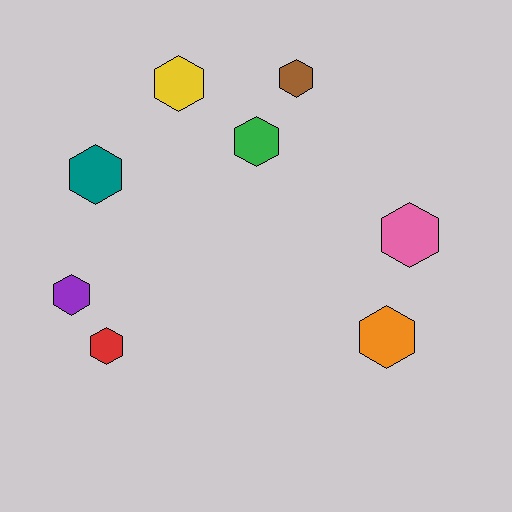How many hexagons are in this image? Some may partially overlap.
There are 8 hexagons.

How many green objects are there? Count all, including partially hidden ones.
There is 1 green object.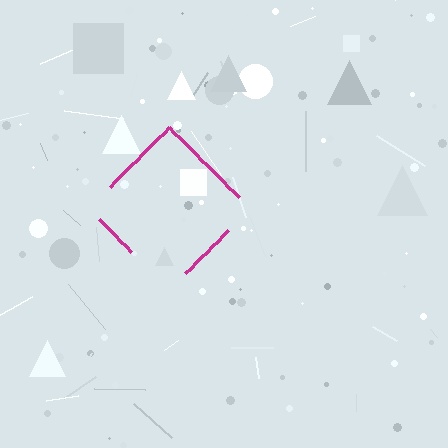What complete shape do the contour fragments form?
The contour fragments form a diamond.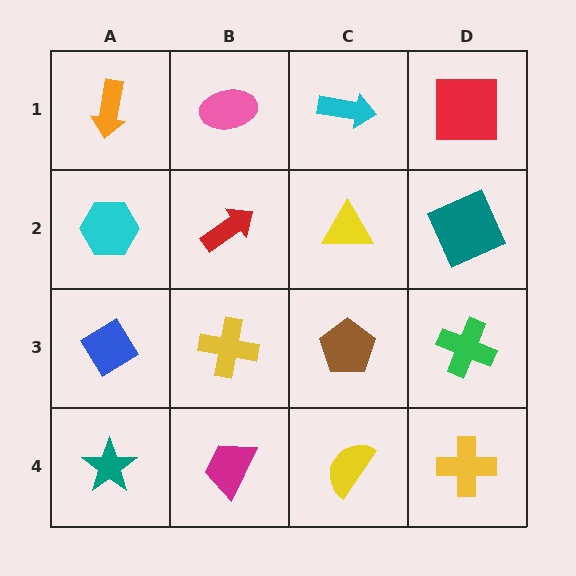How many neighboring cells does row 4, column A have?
2.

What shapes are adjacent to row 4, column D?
A green cross (row 3, column D), a yellow semicircle (row 4, column C).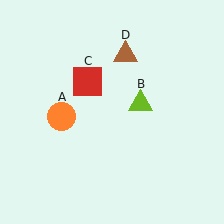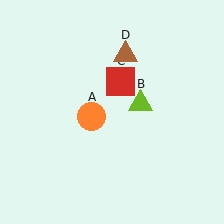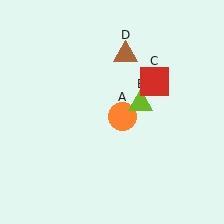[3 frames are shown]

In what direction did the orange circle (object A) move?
The orange circle (object A) moved right.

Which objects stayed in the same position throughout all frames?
Lime triangle (object B) and brown triangle (object D) remained stationary.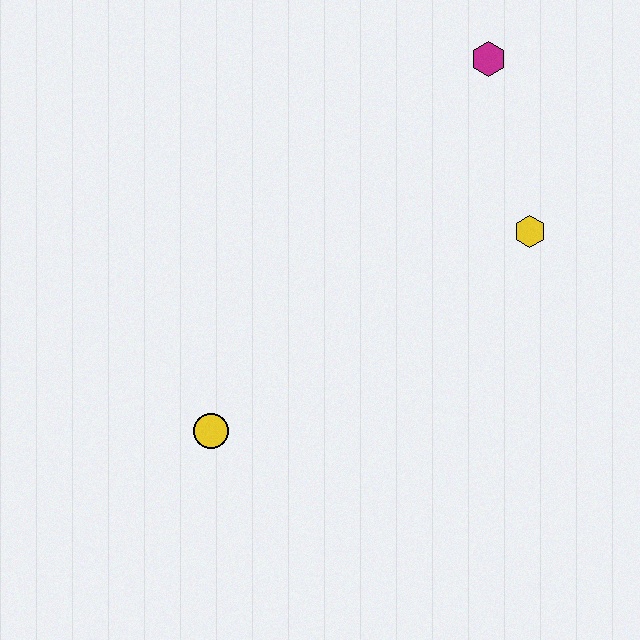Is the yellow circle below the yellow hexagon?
Yes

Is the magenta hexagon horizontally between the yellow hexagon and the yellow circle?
Yes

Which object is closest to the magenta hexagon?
The yellow hexagon is closest to the magenta hexagon.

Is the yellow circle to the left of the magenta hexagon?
Yes